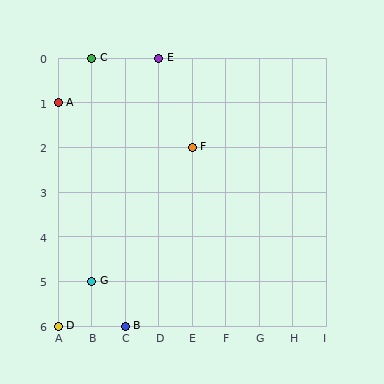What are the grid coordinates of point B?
Point B is at grid coordinates (C, 6).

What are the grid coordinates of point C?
Point C is at grid coordinates (B, 0).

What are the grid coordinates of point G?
Point G is at grid coordinates (B, 5).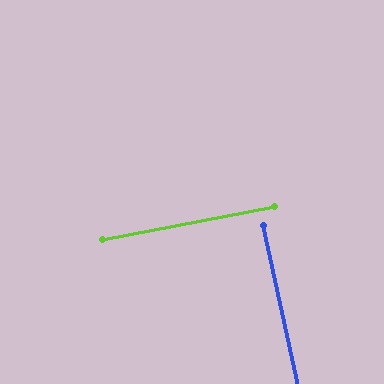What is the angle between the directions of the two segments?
Approximately 88 degrees.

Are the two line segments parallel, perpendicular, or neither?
Perpendicular — they meet at approximately 88°.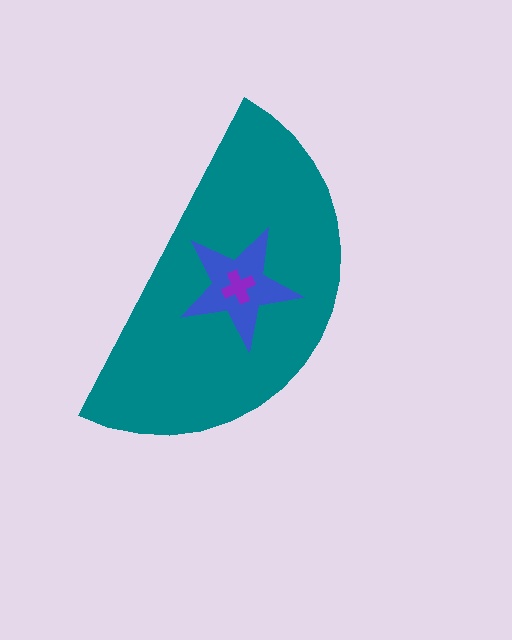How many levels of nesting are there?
3.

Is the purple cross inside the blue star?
Yes.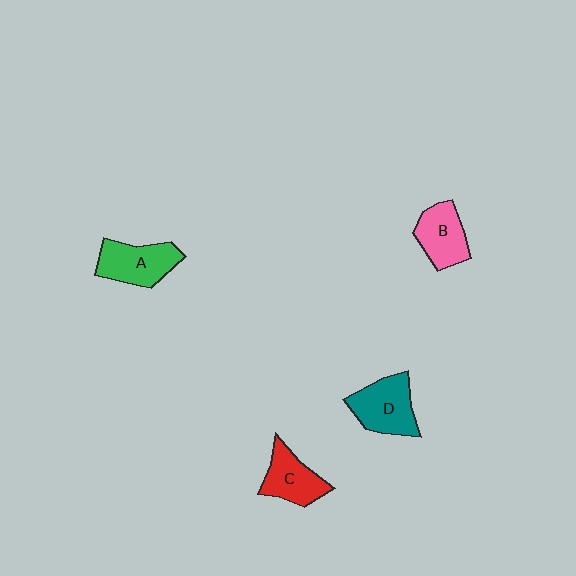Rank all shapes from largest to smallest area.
From largest to smallest: D (teal), A (green), B (pink), C (red).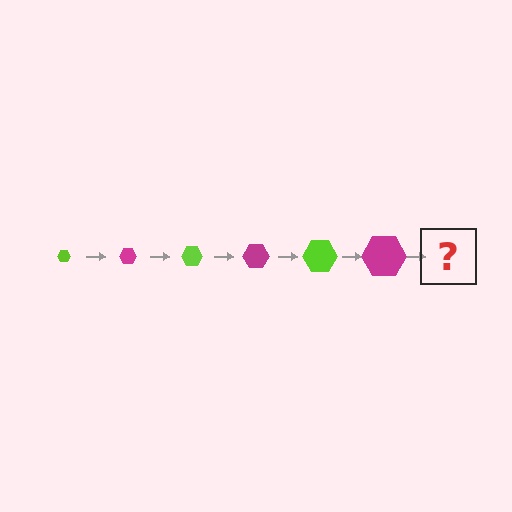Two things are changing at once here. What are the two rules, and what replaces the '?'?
The two rules are that the hexagon grows larger each step and the color cycles through lime and magenta. The '?' should be a lime hexagon, larger than the previous one.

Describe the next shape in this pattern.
It should be a lime hexagon, larger than the previous one.